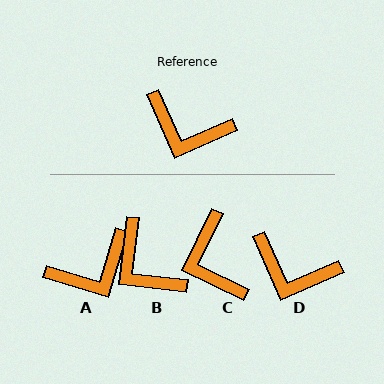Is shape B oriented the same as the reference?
No, it is off by about 31 degrees.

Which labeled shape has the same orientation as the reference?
D.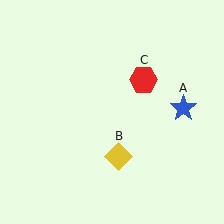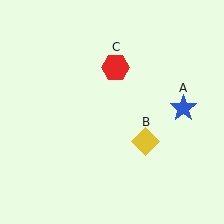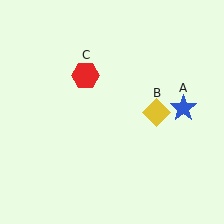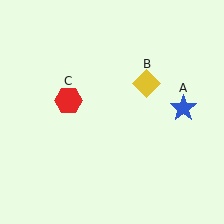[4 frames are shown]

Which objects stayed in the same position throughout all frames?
Blue star (object A) remained stationary.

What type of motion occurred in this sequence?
The yellow diamond (object B), red hexagon (object C) rotated counterclockwise around the center of the scene.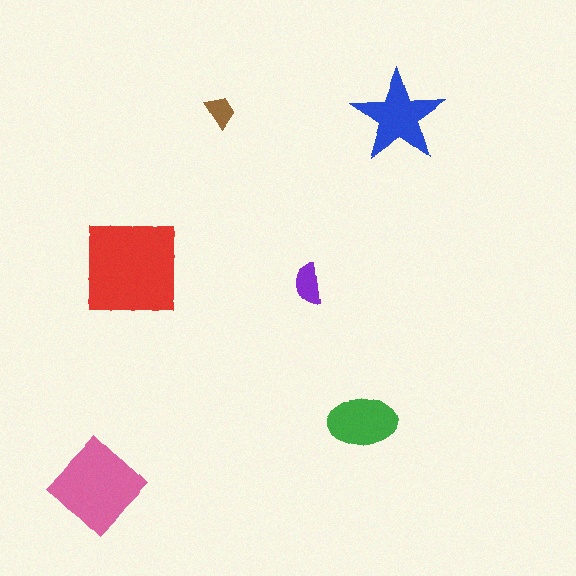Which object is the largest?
The red square.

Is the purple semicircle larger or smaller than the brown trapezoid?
Larger.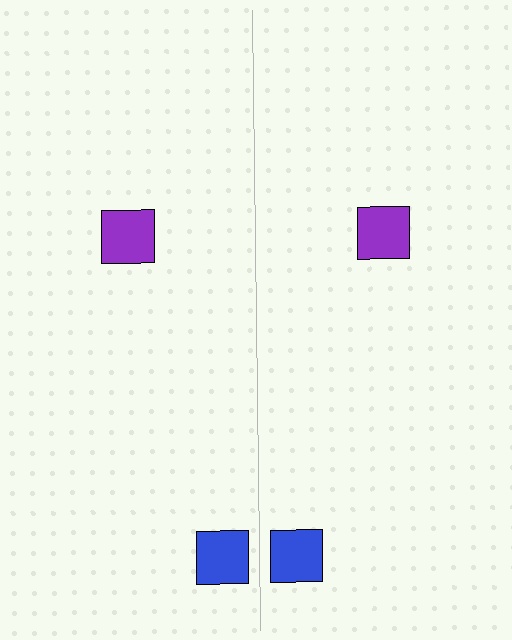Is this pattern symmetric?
Yes, this pattern has bilateral (reflection) symmetry.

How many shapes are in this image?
There are 4 shapes in this image.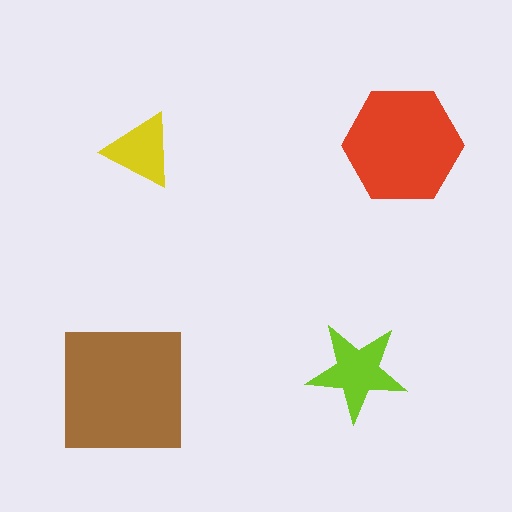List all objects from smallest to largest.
The yellow triangle, the lime star, the red hexagon, the brown square.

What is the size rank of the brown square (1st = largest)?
1st.